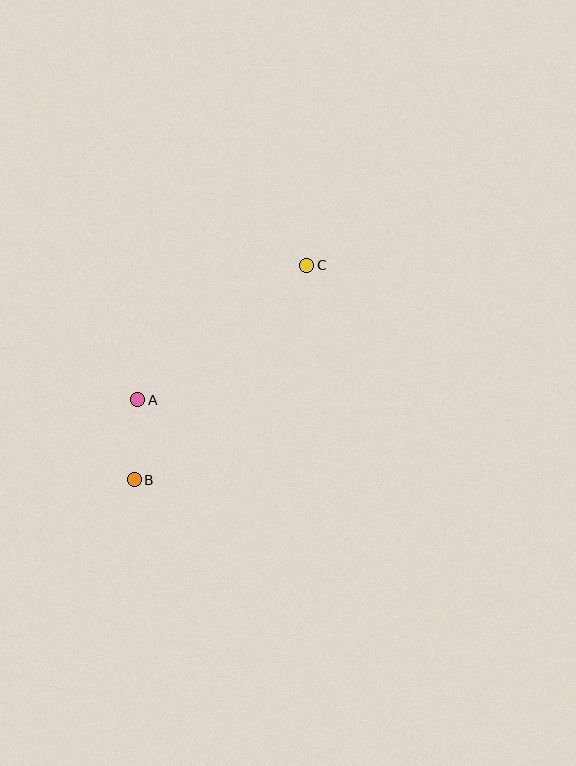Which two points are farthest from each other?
Points B and C are farthest from each other.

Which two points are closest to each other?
Points A and B are closest to each other.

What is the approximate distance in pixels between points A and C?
The distance between A and C is approximately 216 pixels.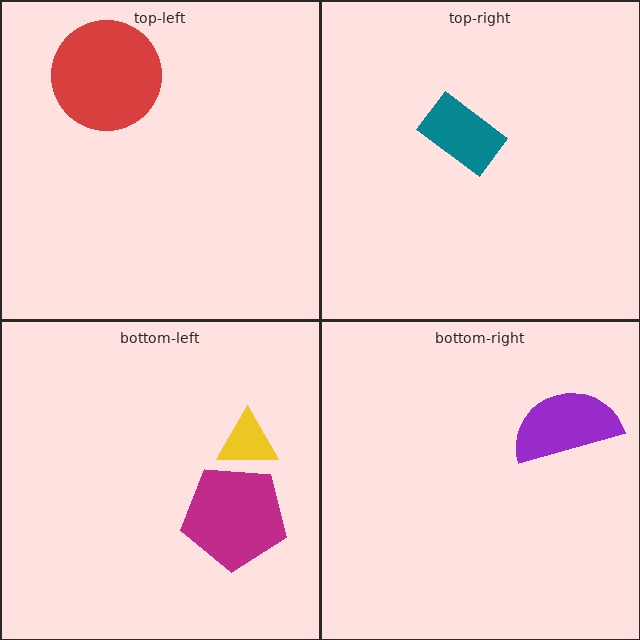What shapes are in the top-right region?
The teal rectangle.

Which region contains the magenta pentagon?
The bottom-left region.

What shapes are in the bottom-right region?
The purple semicircle.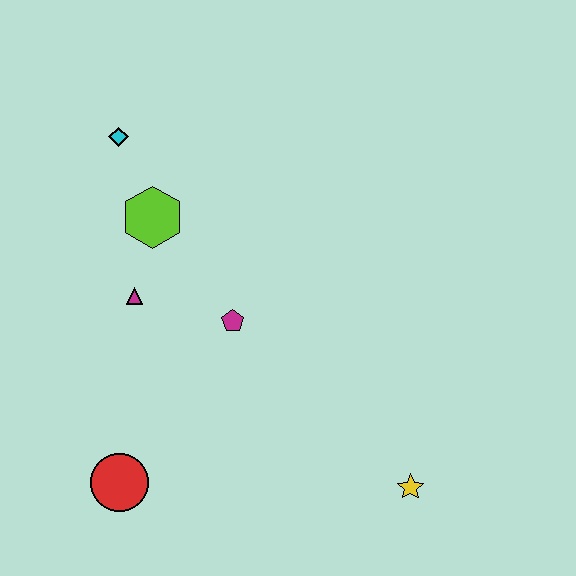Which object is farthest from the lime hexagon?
The yellow star is farthest from the lime hexagon.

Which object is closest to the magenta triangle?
The lime hexagon is closest to the magenta triangle.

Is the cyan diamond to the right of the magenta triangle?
No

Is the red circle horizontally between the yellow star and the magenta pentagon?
No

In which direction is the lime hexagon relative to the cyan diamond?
The lime hexagon is below the cyan diamond.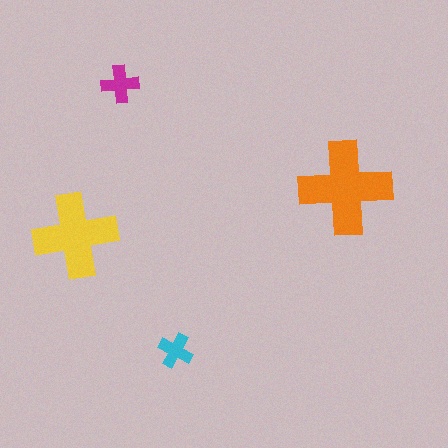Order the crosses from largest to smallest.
the orange one, the yellow one, the magenta one, the cyan one.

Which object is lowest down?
The cyan cross is bottommost.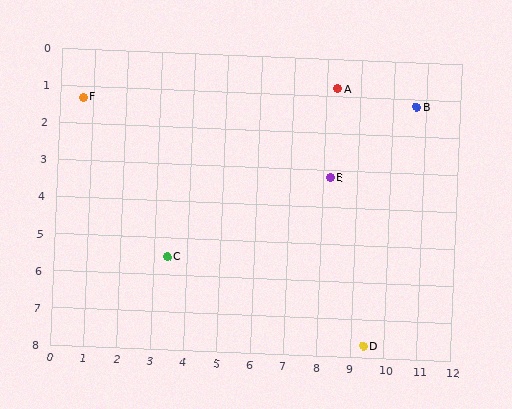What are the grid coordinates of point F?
Point F is at approximately (0.7, 1.3).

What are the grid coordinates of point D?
Point D is at approximately (9.4, 7.7).